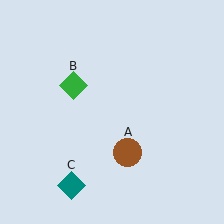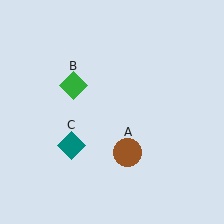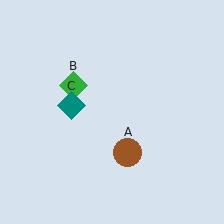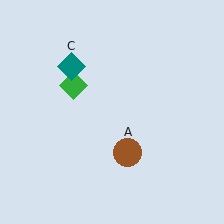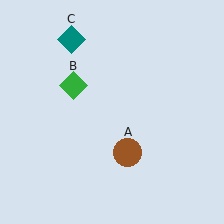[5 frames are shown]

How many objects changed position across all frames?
1 object changed position: teal diamond (object C).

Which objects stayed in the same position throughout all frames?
Brown circle (object A) and green diamond (object B) remained stationary.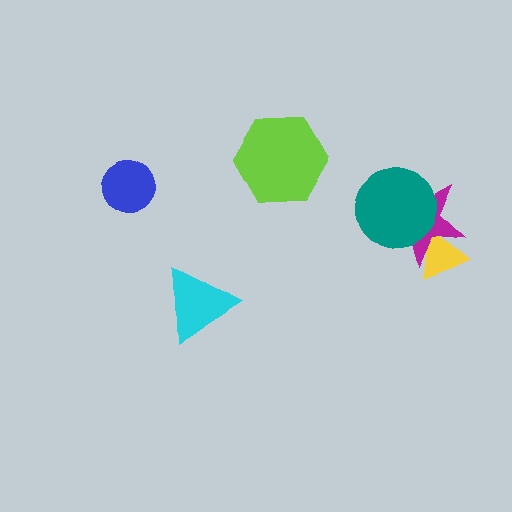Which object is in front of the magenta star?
The teal circle is in front of the magenta star.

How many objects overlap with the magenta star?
2 objects overlap with the magenta star.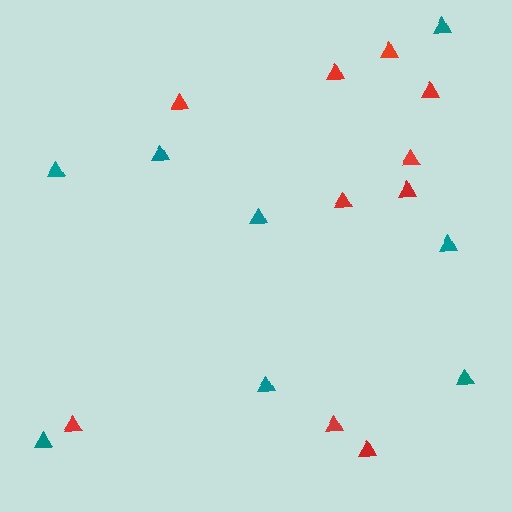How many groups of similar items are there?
There are 2 groups: one group of teal triangles (8) and one group of red triangles (10).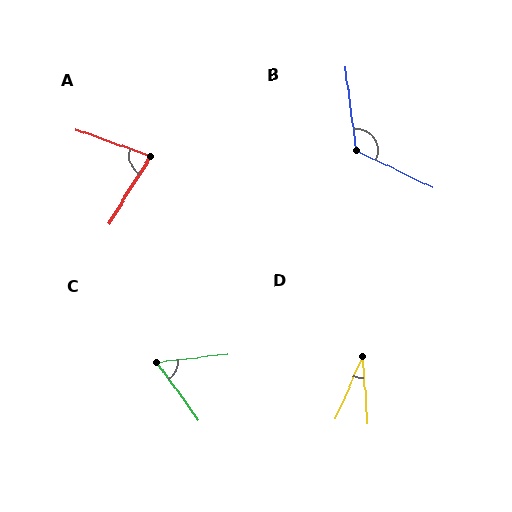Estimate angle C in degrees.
Approximately 61 degrees.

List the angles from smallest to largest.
D (28°), C (61°), A (78°), B (123°).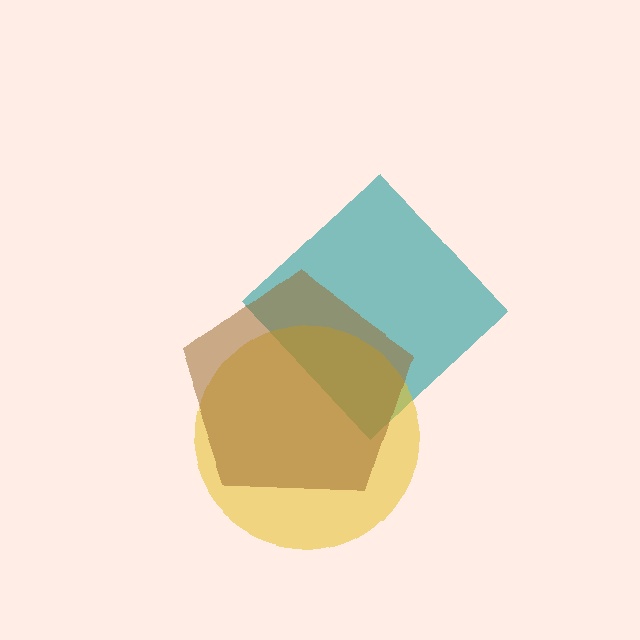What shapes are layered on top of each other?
The layered shapes are: a teal diamond, a yellow circle, a brown pentagon.